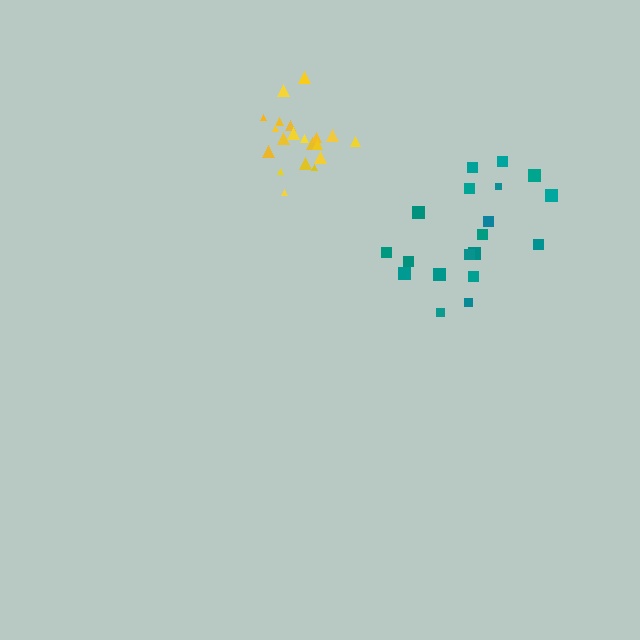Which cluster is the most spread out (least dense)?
Teal.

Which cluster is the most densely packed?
Yellow.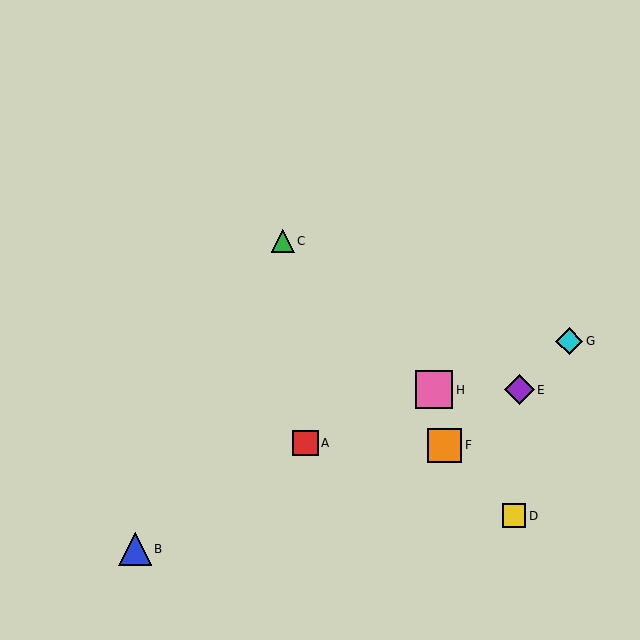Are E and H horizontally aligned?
Yes, both are at y≈390.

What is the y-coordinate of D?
Object D is at y≈516.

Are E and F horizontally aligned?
No, E is at y≈390 and F is at y≈445.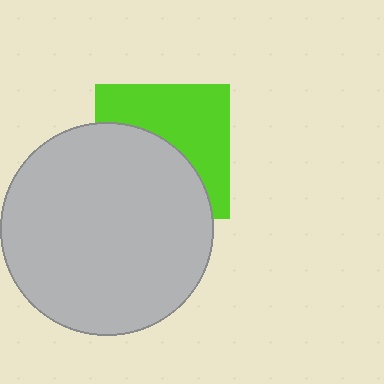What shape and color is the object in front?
The object in front is a light gray circle.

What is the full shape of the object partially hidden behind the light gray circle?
The partially hidden object is a lime square.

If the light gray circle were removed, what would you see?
You would see the complete lime square.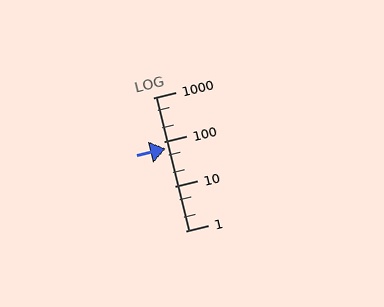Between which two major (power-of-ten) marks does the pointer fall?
The pointer is between 10 and 100.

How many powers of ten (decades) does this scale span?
The scale spans 3 decades, from 1 to 1000.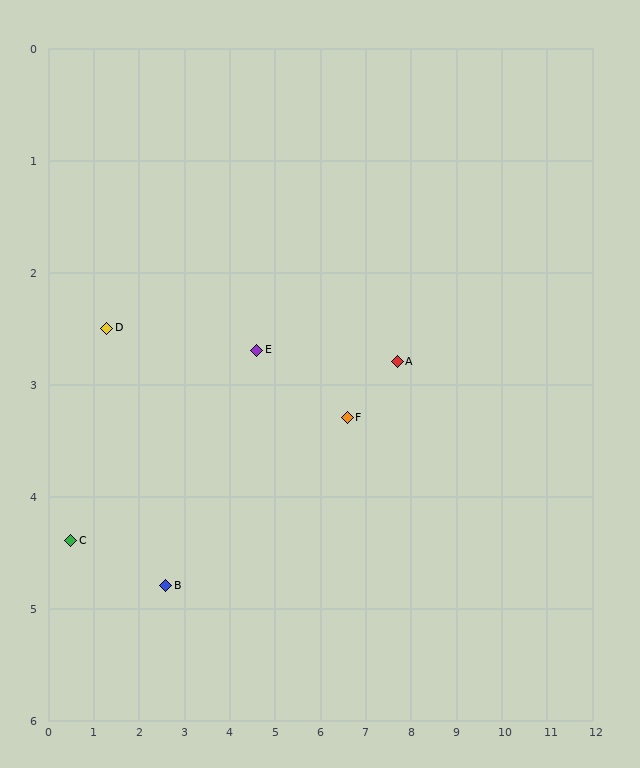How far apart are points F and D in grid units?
Points F and D are about 5.4 grid units apart.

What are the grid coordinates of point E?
Point E is at approximately (4.6, 2.7).